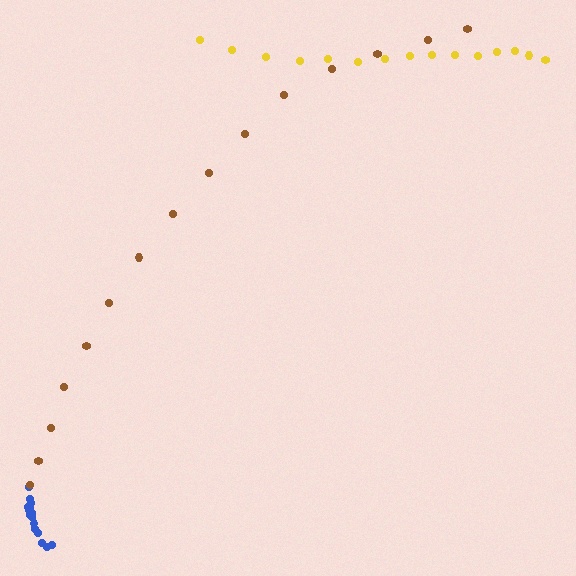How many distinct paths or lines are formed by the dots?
There are 3 distinct paths.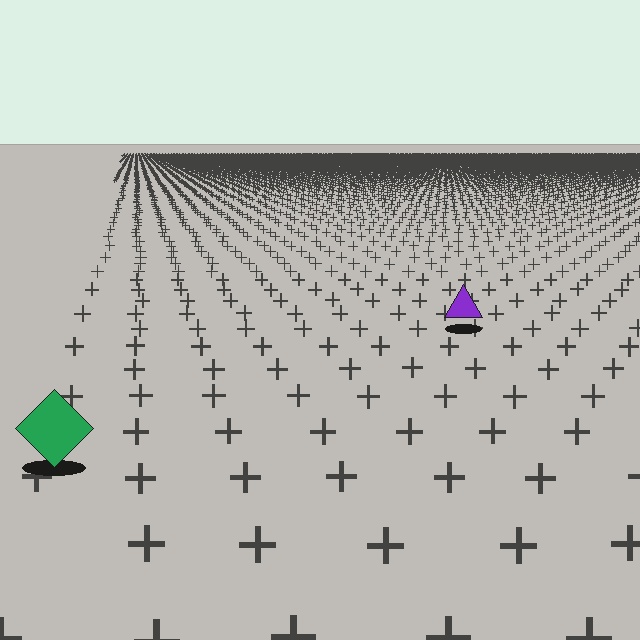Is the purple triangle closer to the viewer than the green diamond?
No. The green diamond is closer — you can tell from the texture gradient: the ground texture is coarser near it.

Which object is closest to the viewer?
The green diamond is closest. The texture marks near it are larger and more spread out.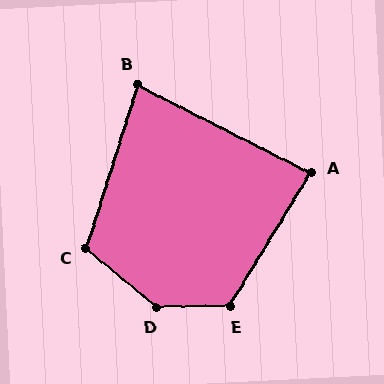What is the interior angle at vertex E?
Approximately 122 degrees (obtuse).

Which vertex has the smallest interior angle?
B, at approximately 81 degrees.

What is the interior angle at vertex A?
Approximately 86 degrees (approximately right).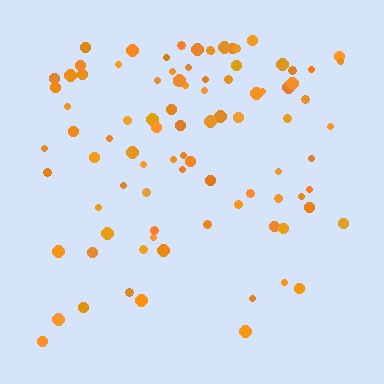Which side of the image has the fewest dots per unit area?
The bottom.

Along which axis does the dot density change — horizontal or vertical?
Vertical.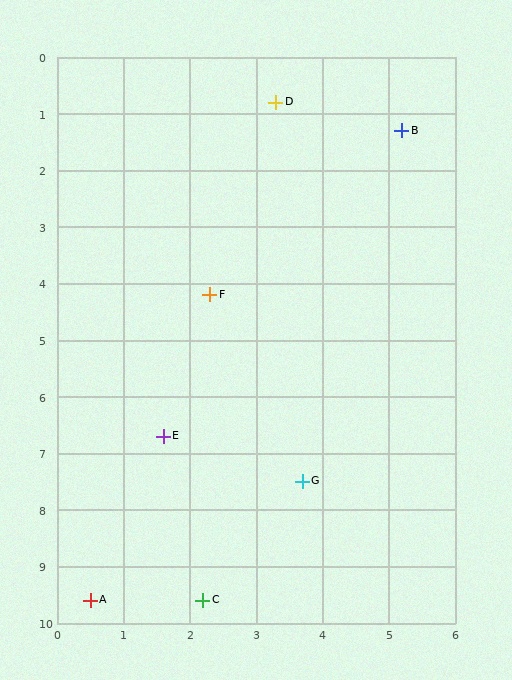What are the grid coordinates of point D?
Point D is at approximately (3.3, 0.8).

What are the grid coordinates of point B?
Point B is at approximately (5.2, 1.3).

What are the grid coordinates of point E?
Point E is at approximately (1.6, 6.7).